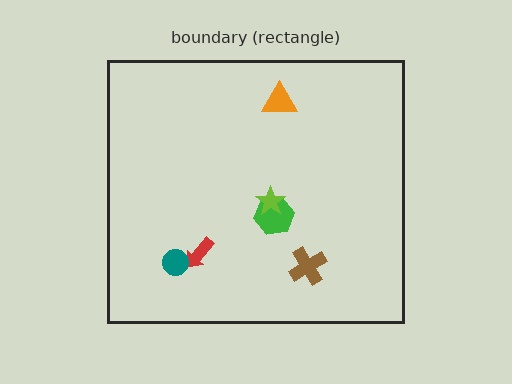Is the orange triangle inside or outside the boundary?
Inside.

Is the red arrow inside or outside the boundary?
Inside.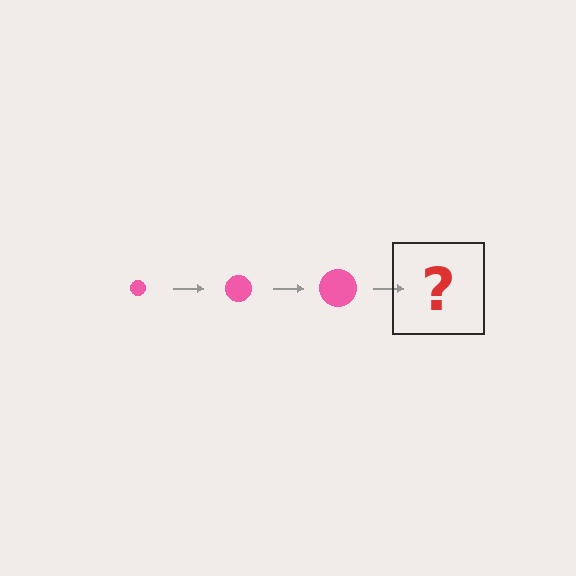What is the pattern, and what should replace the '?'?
The pattern is that the circle gets progressively larger each step. The '?' should be a pink circle, larger than the previous one.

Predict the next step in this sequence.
The next step is a pink circle, larger than the previous one.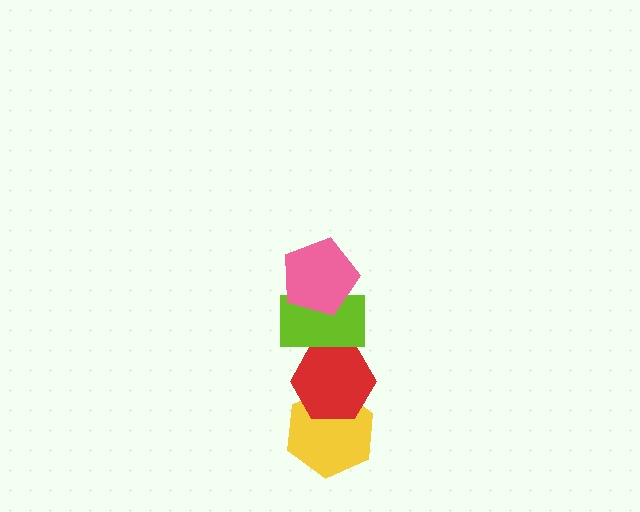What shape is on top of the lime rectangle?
The pink pentagon is on top of the lime rectangle.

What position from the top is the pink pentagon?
The pink pentagon is 1st from the top.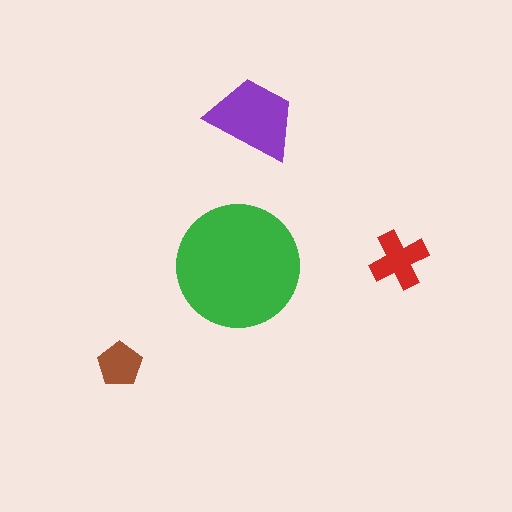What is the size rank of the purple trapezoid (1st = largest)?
2nd.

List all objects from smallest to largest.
The brown pentagon, the red cross, the purple trapezoid, the green circle.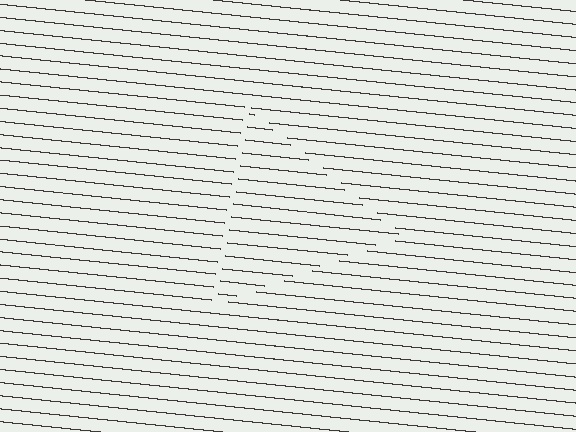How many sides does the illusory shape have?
3 sides — the line-ends trace a triangle.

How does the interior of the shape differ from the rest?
The interior of the shape contains the same grating, shifted by half a period — the contour is defined by the phase discontinuity where line-ends from the inner and outer gratings abut.